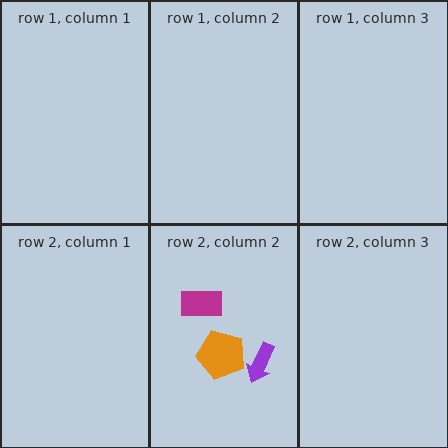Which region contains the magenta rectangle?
The row 2, column 2 region.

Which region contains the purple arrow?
The row 2, column 2 region.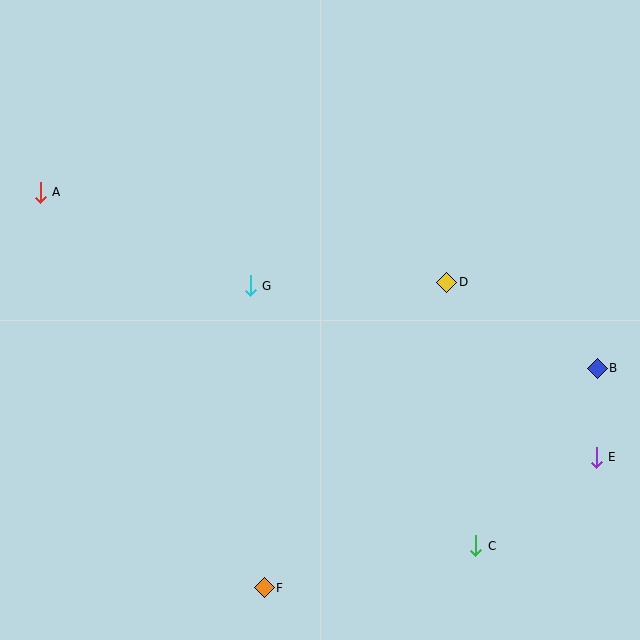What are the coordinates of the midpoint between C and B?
The midpoint between C and B is at (536, 457).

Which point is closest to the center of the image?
Point G at (250, 286) is closest to the center.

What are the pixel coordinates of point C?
Point C is at (476, 546).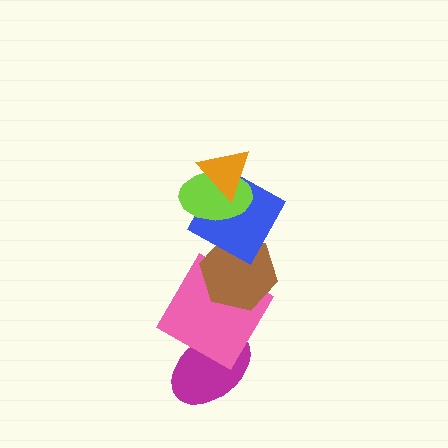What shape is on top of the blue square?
The lime ellipse is on top of the blue square.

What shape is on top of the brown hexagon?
The blue square is on top of the brown hexagon.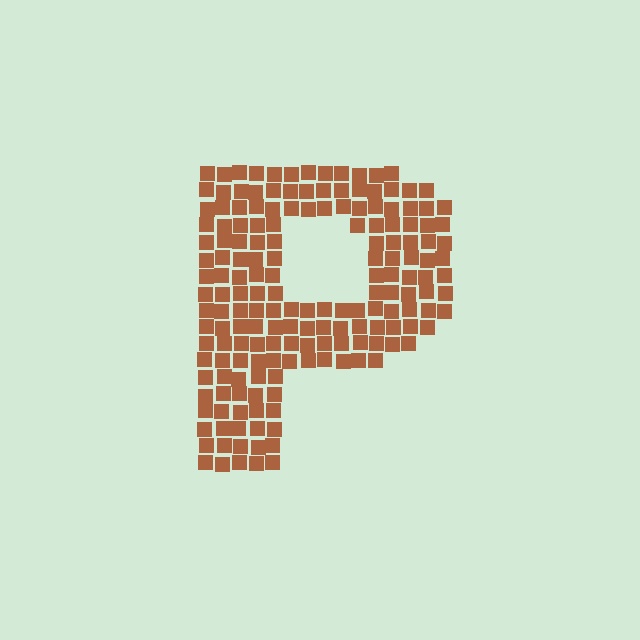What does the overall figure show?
The overall figure shows the letter P.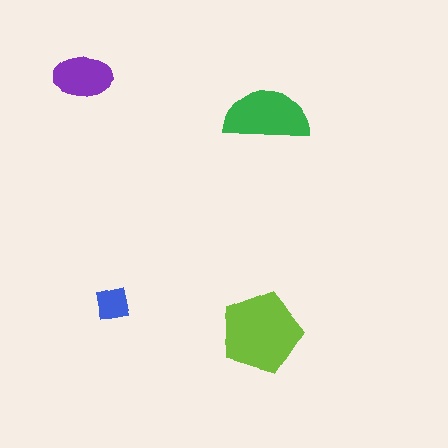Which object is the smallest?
The blue square.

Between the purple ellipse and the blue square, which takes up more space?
The purple ellipse.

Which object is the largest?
The lime pentagon.